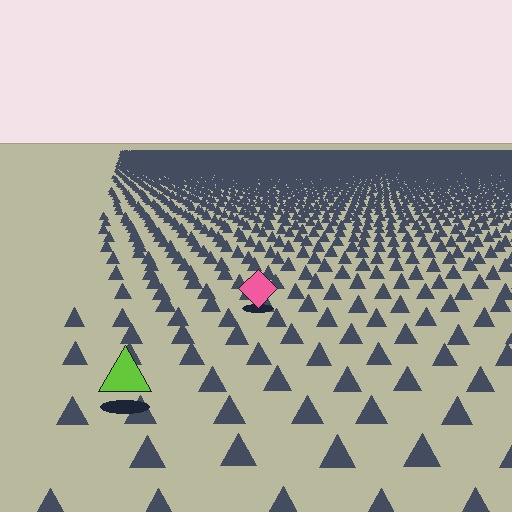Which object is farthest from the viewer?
The pink diamond is farthest from the viewer. It appears smaller and the ground texture around it is denser.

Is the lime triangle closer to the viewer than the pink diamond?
Yes. The lime triangle is closer — you can tell from the texture gradient: the ground texture is coarser near it.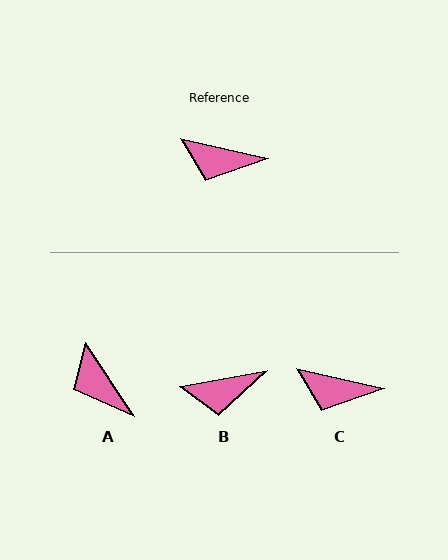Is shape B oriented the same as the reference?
No, it is off by about 23 degrees.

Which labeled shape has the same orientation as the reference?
C.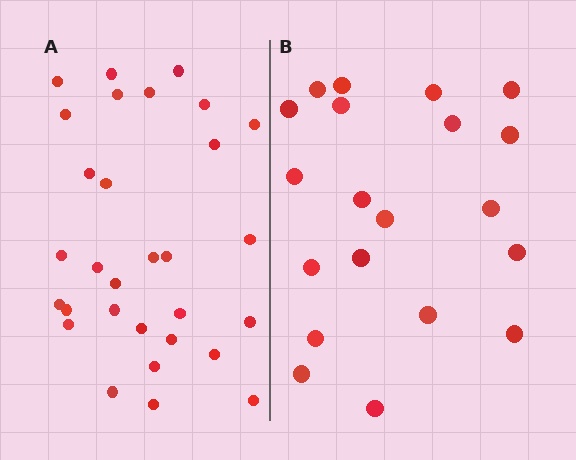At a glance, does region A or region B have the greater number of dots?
Region A (the left region) has more dots.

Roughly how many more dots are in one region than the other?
Region A has roughly 10 or so more dots than region B.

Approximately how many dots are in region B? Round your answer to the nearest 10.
About 20 dots.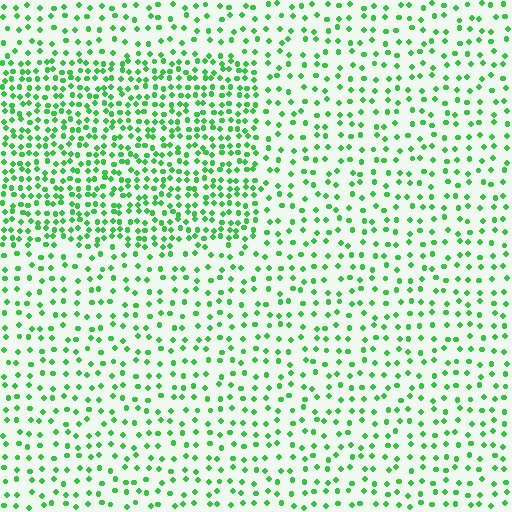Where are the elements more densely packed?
The elements are more densely packed inside the rectangle boundary.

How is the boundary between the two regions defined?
The boundary is defined by a change in element density (approximately 2.0x ratio). All elements are the same color, size, and shape.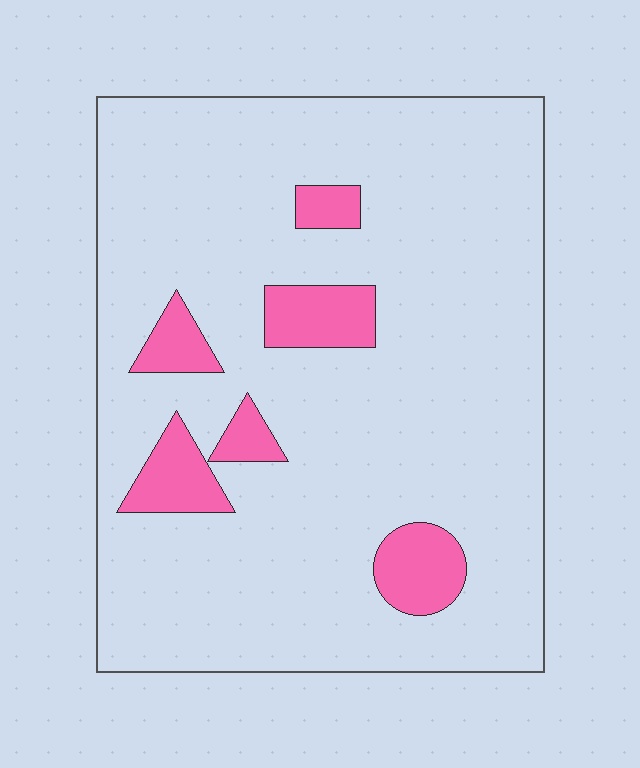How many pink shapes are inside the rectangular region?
6.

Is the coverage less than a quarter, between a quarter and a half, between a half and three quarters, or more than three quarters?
Less than a quarter.